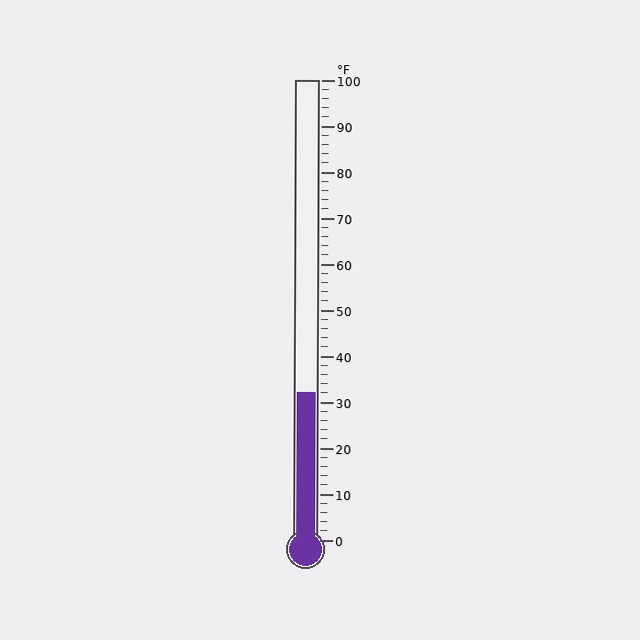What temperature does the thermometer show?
The thermometer shows approximately 32°F.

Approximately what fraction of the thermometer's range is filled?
The thermometer is filled to approximately 30% of its range.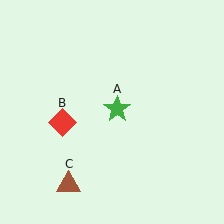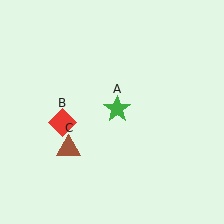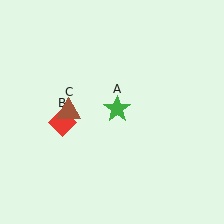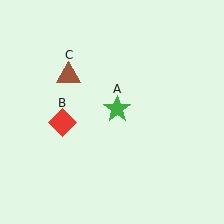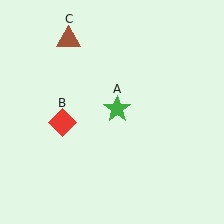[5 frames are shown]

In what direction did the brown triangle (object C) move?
The brown triangle (object C) moved up.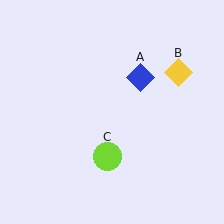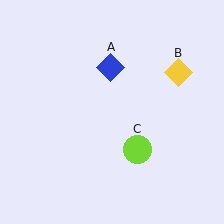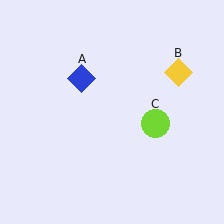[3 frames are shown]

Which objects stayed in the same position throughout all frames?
Yellow diamond (object B) remained stationary.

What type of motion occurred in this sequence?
The blue diamond (object A), lime circle (object C) rotated counterclockwise around the center of the scene.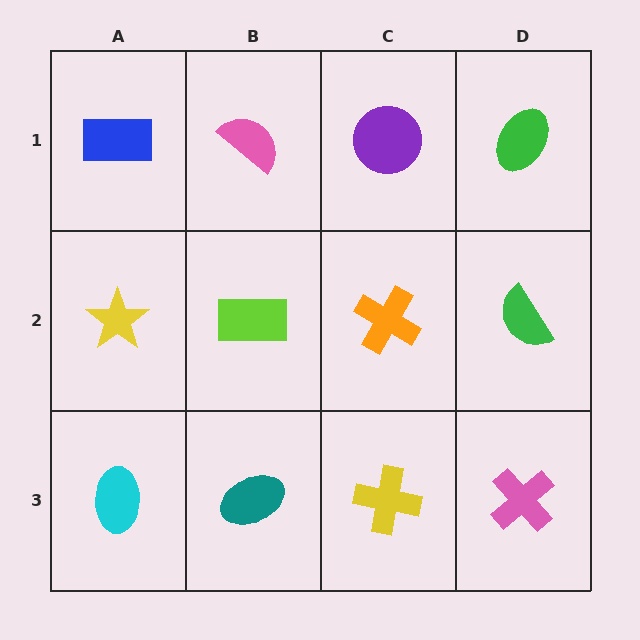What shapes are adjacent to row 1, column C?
An orange cross (row 2, column C), a pink semicircle (row 1, column B), a green ellipse (row 1, column D).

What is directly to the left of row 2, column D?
An orange cross.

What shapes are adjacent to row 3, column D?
A green semicircle (row 2, column D), a yellow cross (row 3, column C).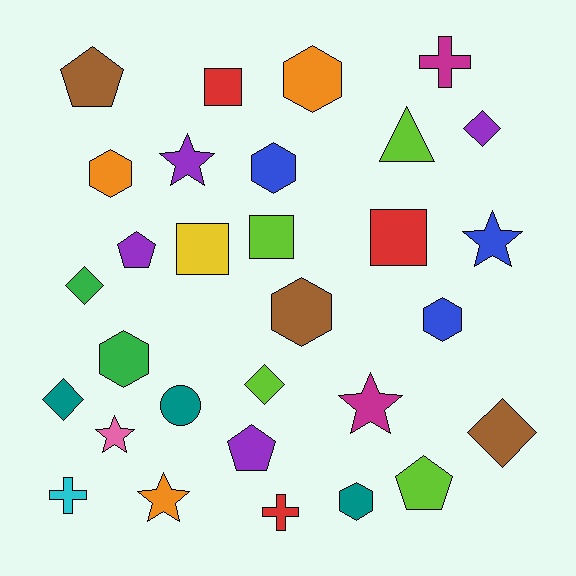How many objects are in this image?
There are 30 objects.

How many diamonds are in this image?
There are 5 diamonds.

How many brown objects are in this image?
There are 3 brown objects.